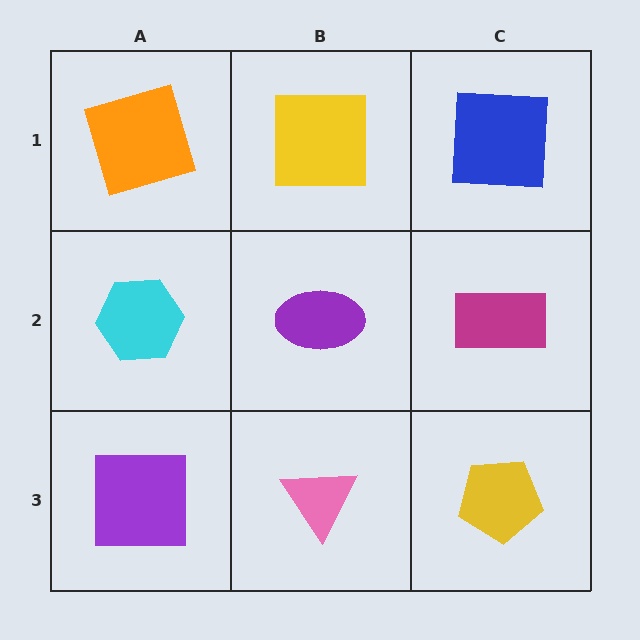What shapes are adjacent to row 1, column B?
A purple ellipse (row 2, column B), an orange square (row 1, column A), a blue square (row 1, column C).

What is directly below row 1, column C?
A magenta rectangle.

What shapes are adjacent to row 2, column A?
An orange square (row 1, column A), a purple square (row 3, column A), a purple ellipse (row 2, column B).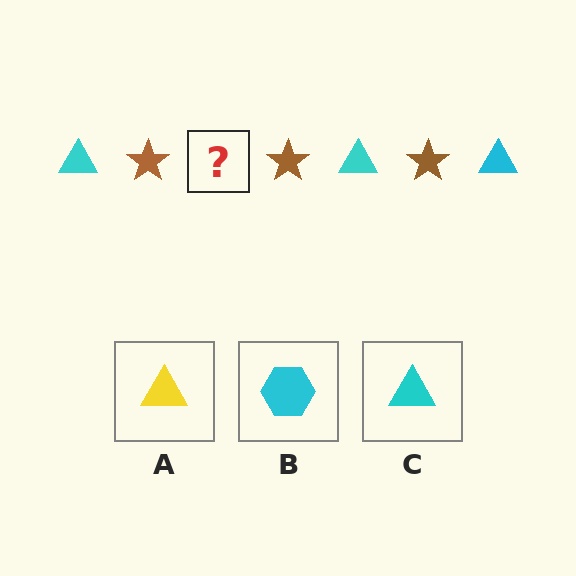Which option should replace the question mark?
Option C.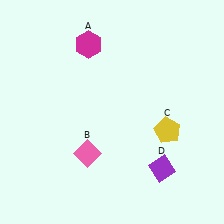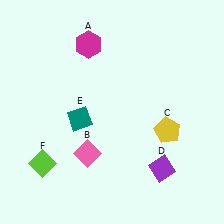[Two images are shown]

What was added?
A teal diamond (E), a lime diamond (F) were added in Image 2.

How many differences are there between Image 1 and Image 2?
There are 2 differences between the two images.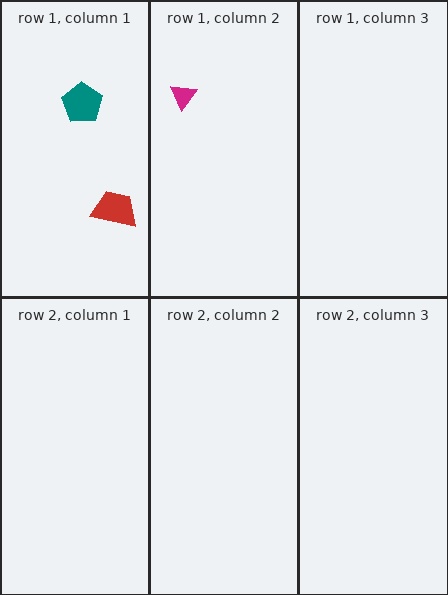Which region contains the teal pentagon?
The row 1, column 1 region.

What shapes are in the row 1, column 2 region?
The magenta triangle.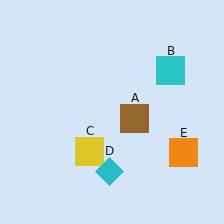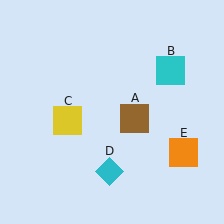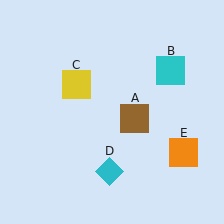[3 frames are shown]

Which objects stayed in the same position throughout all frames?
Brown square (object A) and cyan square (object B) and cyan diamond (object D) and orange square (object E) remained stationary.